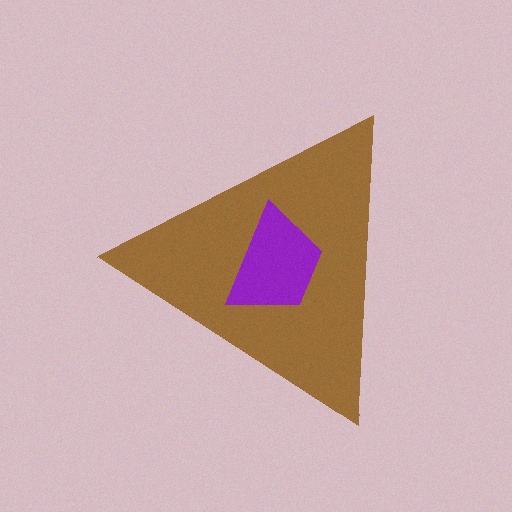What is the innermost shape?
The purple trapezoid.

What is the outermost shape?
The brown triangle.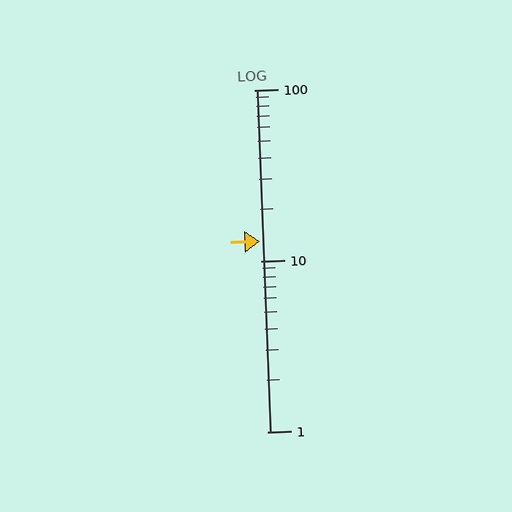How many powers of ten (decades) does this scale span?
The scale spans 2 decades, from 1 to 100.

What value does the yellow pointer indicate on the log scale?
The pointer indicates approximately 13.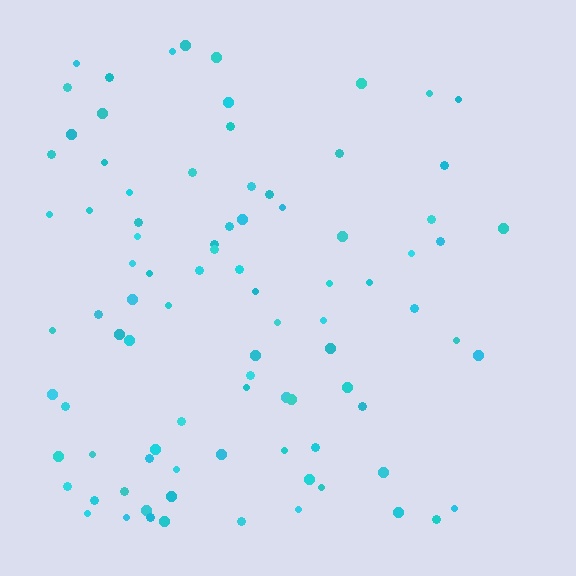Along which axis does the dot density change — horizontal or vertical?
Horizontal.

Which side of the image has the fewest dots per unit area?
The right.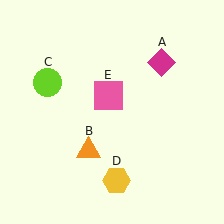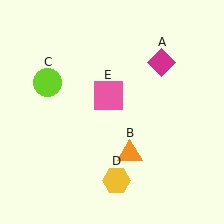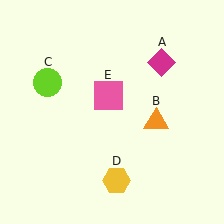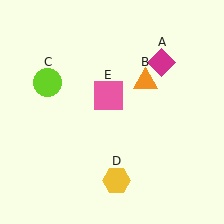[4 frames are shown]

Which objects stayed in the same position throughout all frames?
Magenta diamond (object A) and lime circle (object C) and yellow hexagon (object D) and pink square (object E) remained stationary.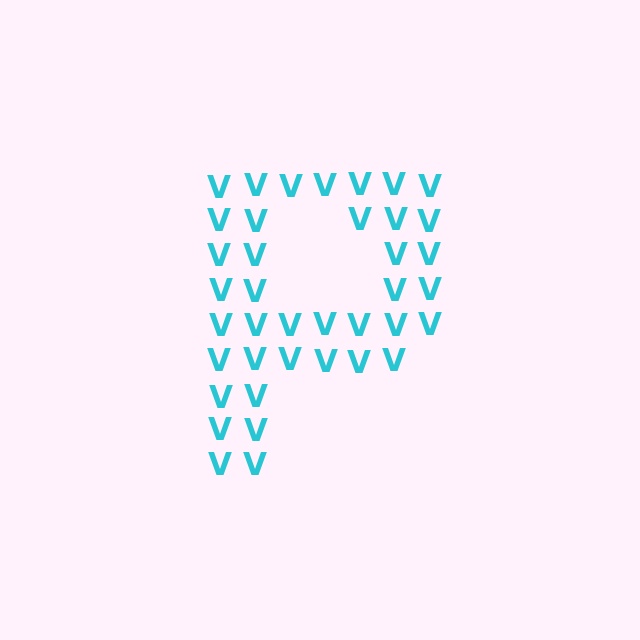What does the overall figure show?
The overall figure shows the letter P.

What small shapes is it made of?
It is made of small letter V's.